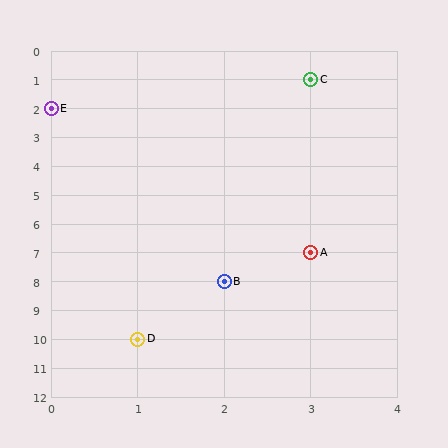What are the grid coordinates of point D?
Point D is at grid coordinates (1, 10).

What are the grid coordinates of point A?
Point A is at grid coordinates (3, 7).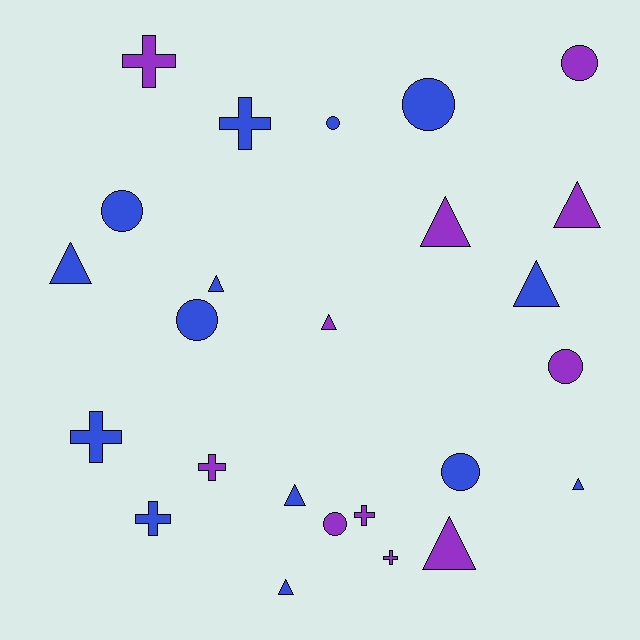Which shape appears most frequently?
Triangle, with 10 objects.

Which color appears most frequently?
Blue, with 14 objects.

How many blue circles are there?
There are 5 blue circles.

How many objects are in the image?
There are 25 objects.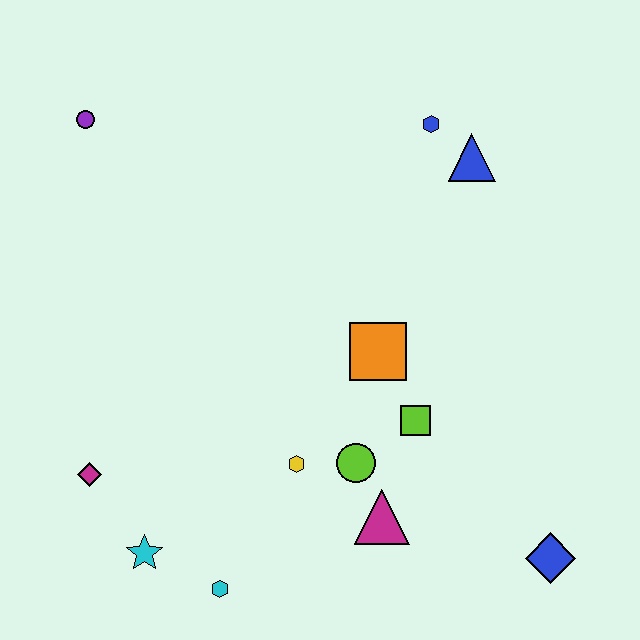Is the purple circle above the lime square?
Yes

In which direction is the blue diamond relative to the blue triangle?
The blue diamond is below the blue triangle.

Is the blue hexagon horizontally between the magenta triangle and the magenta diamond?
No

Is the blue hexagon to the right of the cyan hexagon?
Yes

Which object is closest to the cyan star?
The cyan hexagon is closest to the cyan star.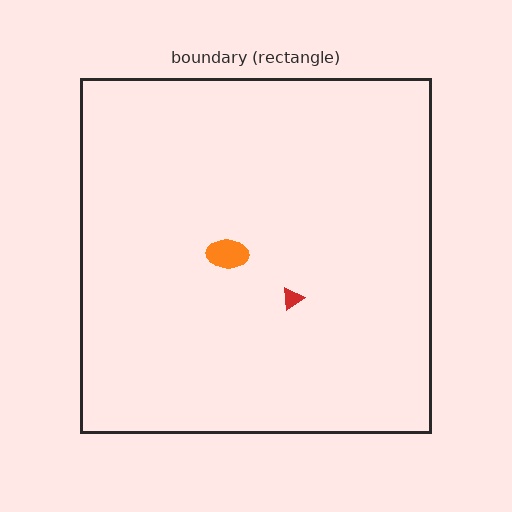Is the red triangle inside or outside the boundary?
Inside.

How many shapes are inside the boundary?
2 inside, 0 outside.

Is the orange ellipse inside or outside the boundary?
Inside.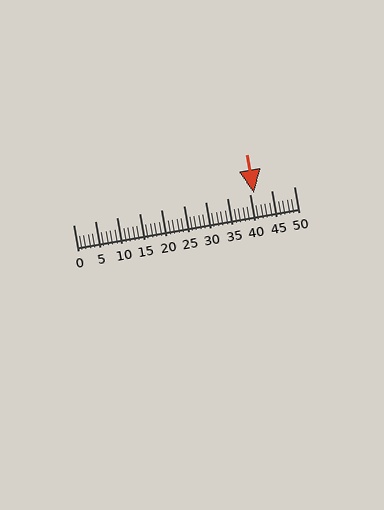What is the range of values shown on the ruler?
The ruler shows values from 0 to 50.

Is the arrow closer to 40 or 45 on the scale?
The arrow is closer to 40.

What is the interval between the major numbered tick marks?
The major tick marks are spaced 5 units apart.